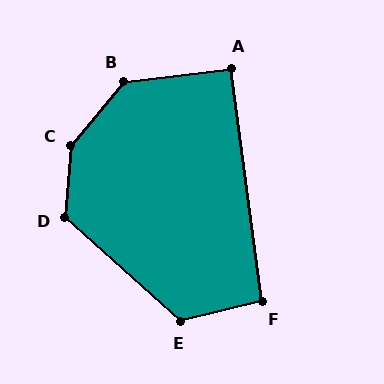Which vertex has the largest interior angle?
C, at approximately 145 degrees.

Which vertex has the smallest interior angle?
A, at approximately 90 degrees.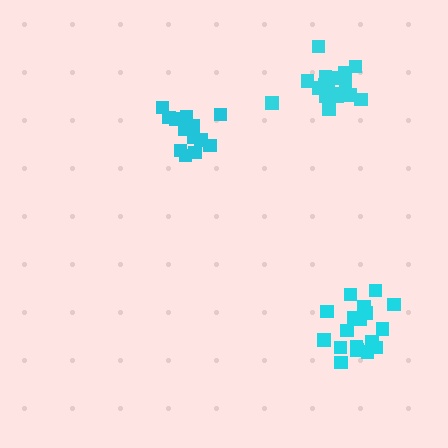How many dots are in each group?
Group 1: 14 dots, Group 2: 18 dots, Group 3: 17 dots (49 total).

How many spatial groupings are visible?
There are 3 spatial groupings.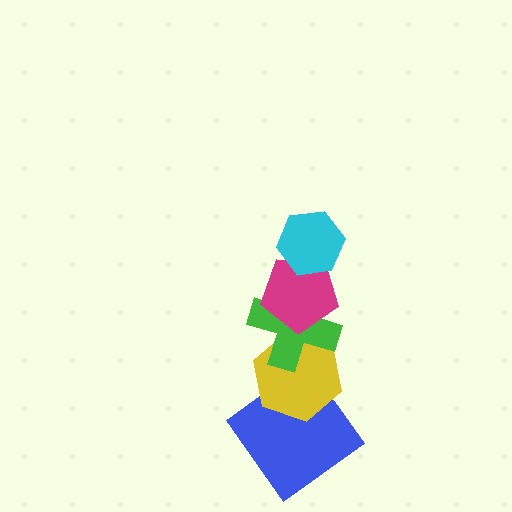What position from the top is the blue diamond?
The blue diamond is 5th from the top.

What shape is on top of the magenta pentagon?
The cyan hexagon is on top of the magenta pentagon.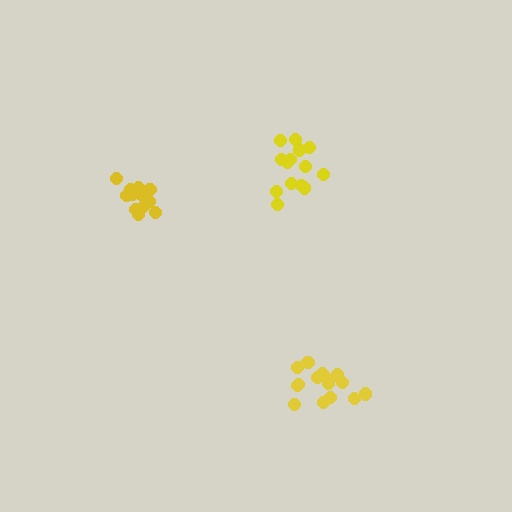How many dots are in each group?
Group 1: 14 dots, Group 2: 16 dots, Group 3: 15 dots (45 total).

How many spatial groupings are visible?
There are 3 spatial groupings.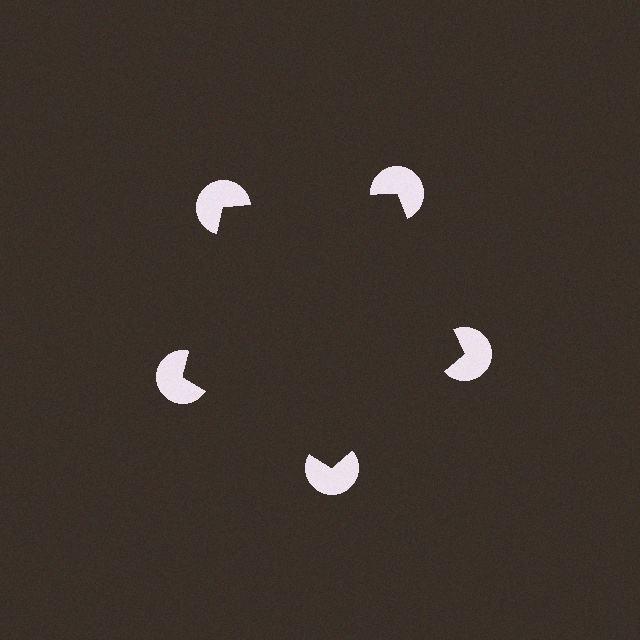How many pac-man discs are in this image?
There are 5 — one at each vertex of the illusory pentagon.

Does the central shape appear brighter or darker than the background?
It typically appears slightly darker than the background, even though no actual brightness change is drawn.